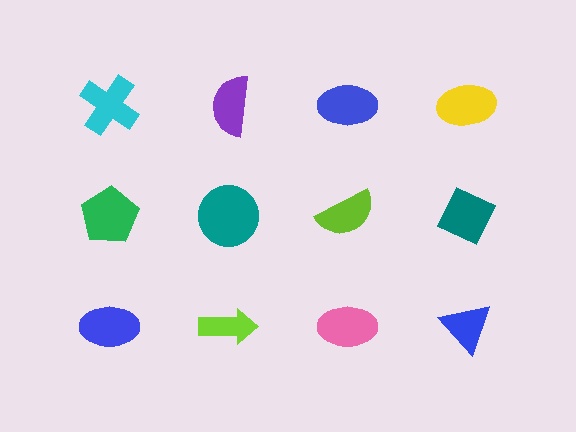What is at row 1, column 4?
A yellow ellipse.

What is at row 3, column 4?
A blue triangle.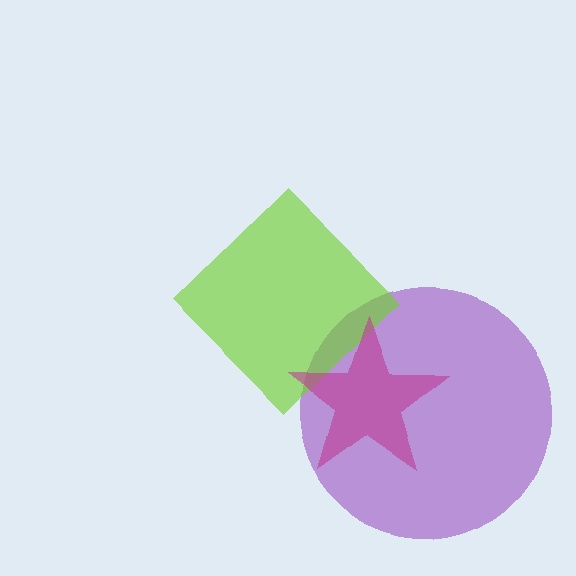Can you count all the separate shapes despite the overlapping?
Yes, there are 3 separate shapes.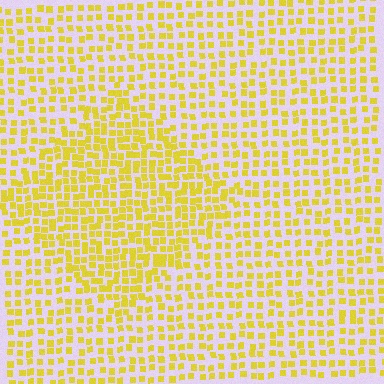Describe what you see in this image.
The image contains small yellow elements arranged at two different densities. A diamond-shaped region is visible where the elements are more densely packed than the surrounding area.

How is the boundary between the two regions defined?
The boundary is defined by a change in element density (approximately 1.6x ratio). All elements are the same color, size, and shape.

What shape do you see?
I see a diamond.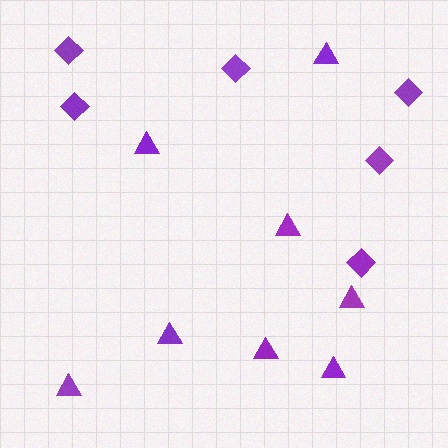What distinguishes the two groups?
There are 2 groups: one group of diamonds (6) and one group of triangles (8).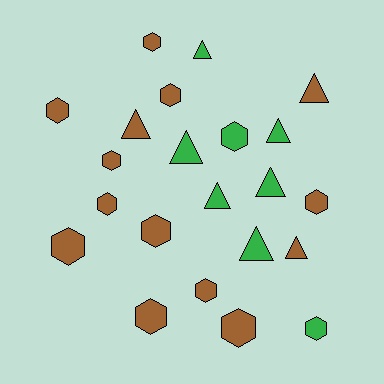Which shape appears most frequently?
Hexagon, with 13 objects.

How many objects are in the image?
There are 22 objects.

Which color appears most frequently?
Brown, with 14 objects.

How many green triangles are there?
There are 6 green triangles.